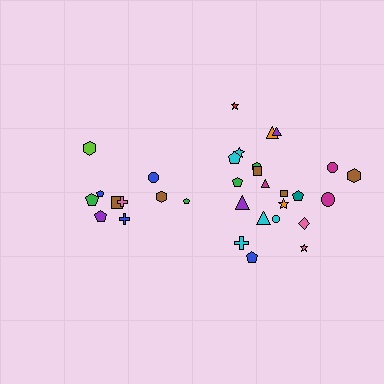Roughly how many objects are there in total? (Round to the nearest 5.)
Roughly 30 objects in total.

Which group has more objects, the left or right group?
The right group.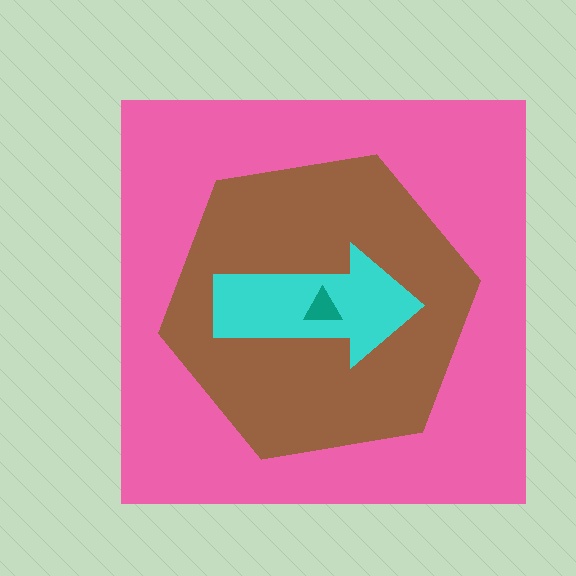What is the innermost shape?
The teal triangle.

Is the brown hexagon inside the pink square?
Yes.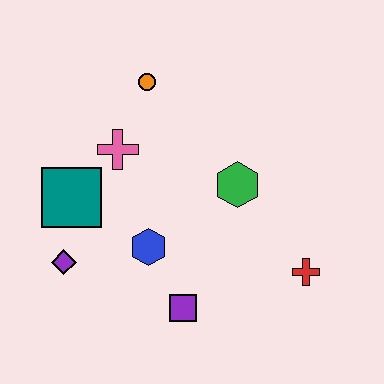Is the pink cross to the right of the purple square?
No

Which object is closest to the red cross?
The green hexagon is closest to the red cross.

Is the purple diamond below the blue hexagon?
Yes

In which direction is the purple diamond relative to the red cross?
The purple diamond is to the left of the red cross.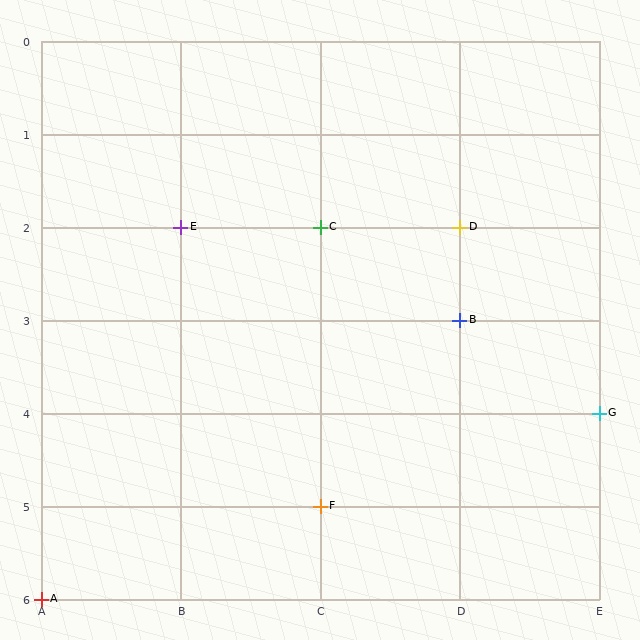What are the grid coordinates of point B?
Point B is at grid coordinates (D, 3).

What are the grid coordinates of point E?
Point E is at grid coordinates (B, 2).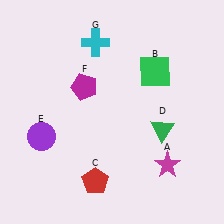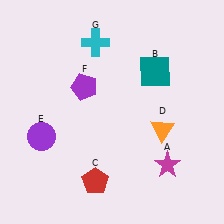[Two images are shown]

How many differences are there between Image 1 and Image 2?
There are 3 differences between the two images.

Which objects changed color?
B changed from green to teal. D changed from green to orange. F changed from magenta to purple.